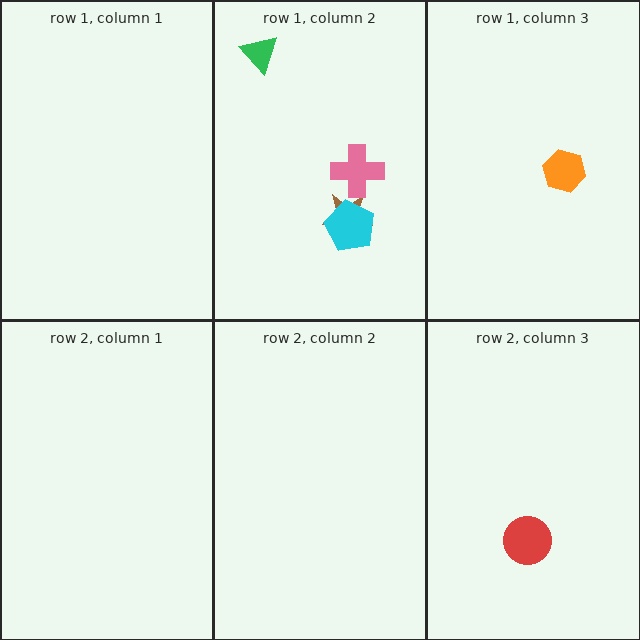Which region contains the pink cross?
The row 1, column 2 region.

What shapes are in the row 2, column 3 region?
The red circle.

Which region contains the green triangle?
The row 1, column 2 region.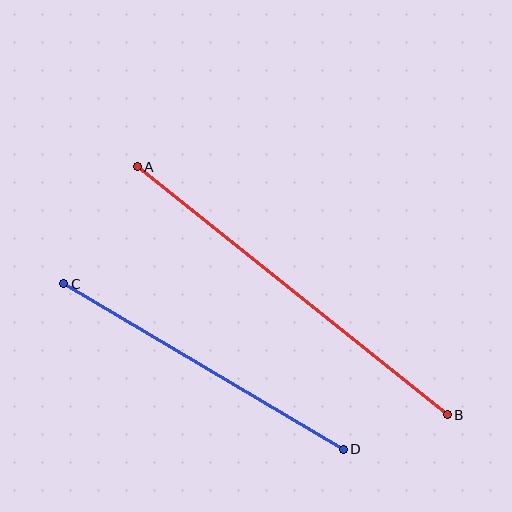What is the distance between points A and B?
The distance is approximately 397 pixels.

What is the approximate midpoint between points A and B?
The midpoint is at approximately (292, 291) pixels.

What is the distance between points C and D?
The distance is approximately 325 pixels.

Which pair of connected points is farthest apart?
Points A and B are farthest apart.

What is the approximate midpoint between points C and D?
The midpoint is at approximately (203, 367) pixels.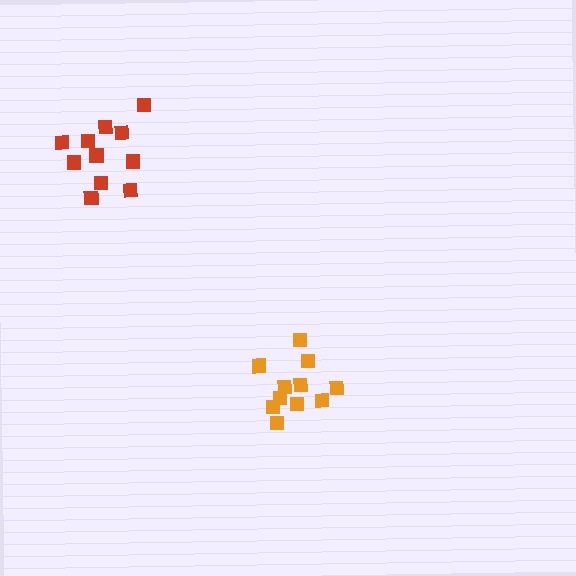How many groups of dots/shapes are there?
There are 2 groups.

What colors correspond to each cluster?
The clusters are colored: orange, red.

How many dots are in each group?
Group 1: 11 dots, Group 2: 11 dots (22 total).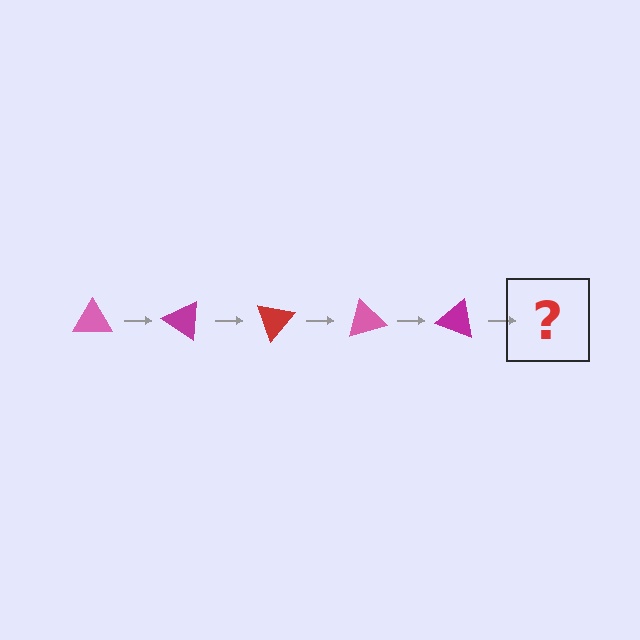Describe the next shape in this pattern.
It should be a red triangle, rotated 175 degrees from the start.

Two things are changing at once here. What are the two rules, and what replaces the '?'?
The two rules are that it rotates 35 degrees each step and the color cycles through pink, magenta, and red. The '?' should be a red triangle, rotated 175 degrees from the start.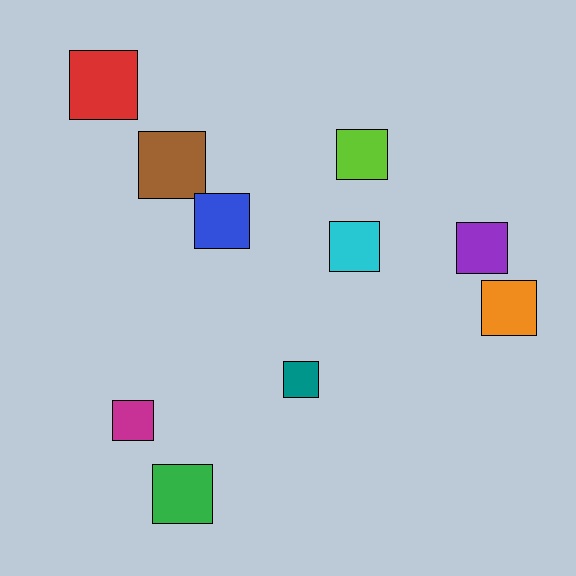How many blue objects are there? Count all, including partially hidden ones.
There is 1 blue object.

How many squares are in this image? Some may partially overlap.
There are 10 squares.